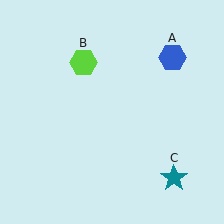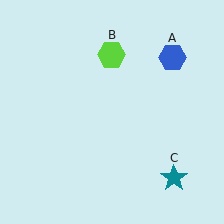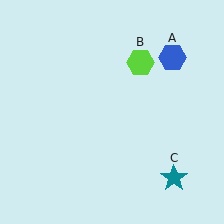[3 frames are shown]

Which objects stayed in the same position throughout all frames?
Blue hexagon (object A) and teal star (object C) remained stationary.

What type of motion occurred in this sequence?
The lime hexagon (object B) rotated clockwise around the center of the scene.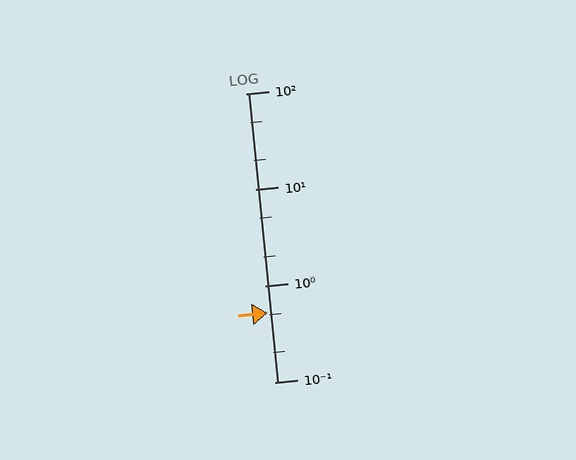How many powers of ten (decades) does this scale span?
The scale spans 3 decades, from 0.1 to 100.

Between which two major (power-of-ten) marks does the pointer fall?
The pointer is between 0.1 and 1.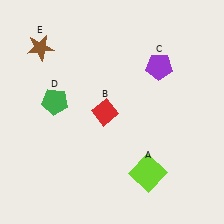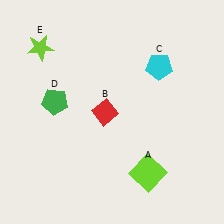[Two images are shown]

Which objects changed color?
C changed from purple to cyan. E changed from brown to lime.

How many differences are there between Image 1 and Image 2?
There are 2 differences between the two images.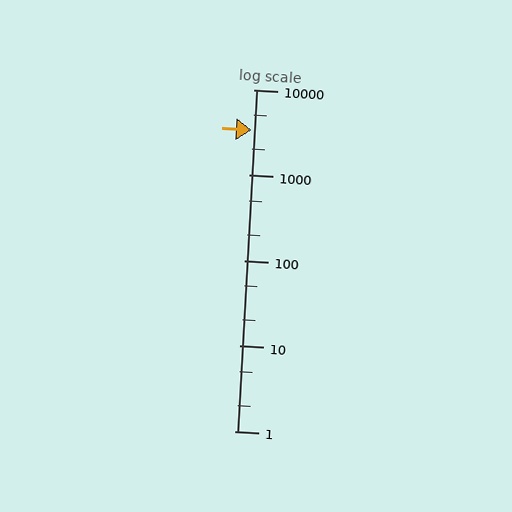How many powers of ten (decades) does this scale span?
The scale spans 4 decades, from 1 to 10000.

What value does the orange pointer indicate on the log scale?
The pointer indicates approximately 3400.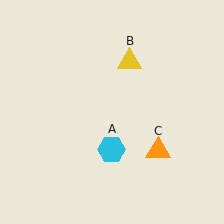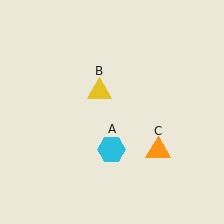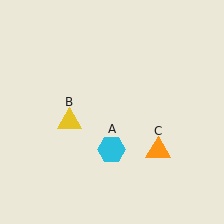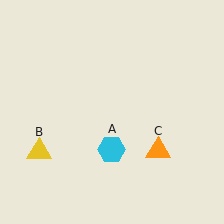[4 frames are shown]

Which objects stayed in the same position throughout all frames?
Cyan hexagon (object A) and orange triangle (object C) remained stationary.